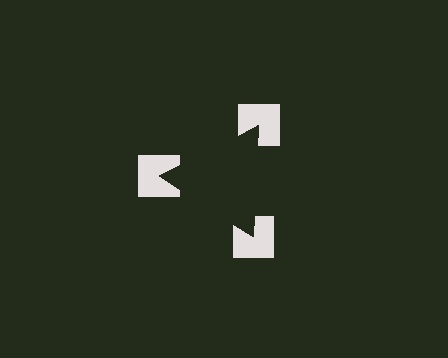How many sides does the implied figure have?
3 sides.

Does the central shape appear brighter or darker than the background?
It typically appears slightly darker than the background, even though no actual brightness change is drawn.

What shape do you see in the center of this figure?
An illusory triangle — its edges are inferred from the aligned wedge cuts in the notched squares, not physically drawn.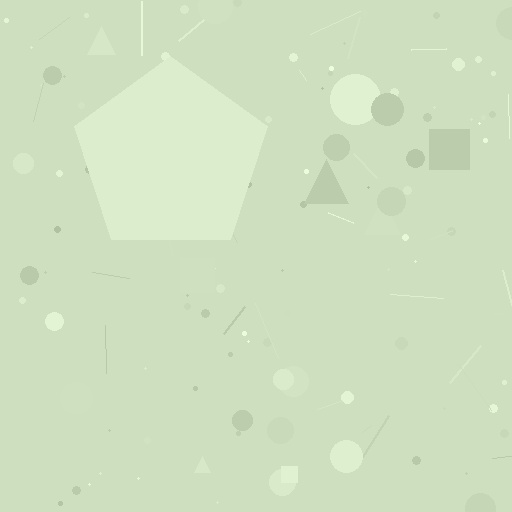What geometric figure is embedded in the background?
A pentagon is embedded in the background.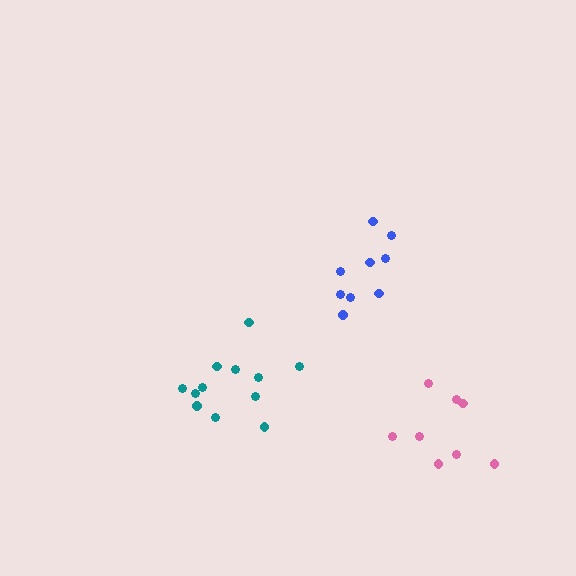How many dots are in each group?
Group 1: 9 dots, Group 2: 12 dots, Group 3: 8 dots (29 total).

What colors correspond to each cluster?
The clusters are colored: blue, teal, pink.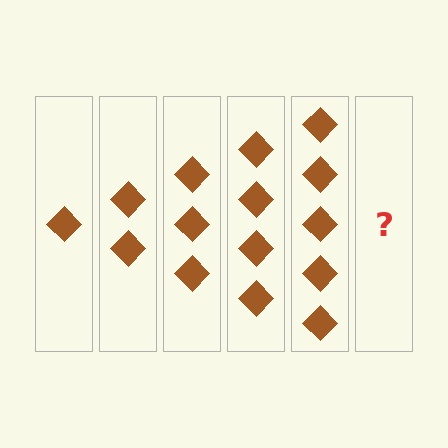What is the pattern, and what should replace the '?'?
The pattern is that each step adds one more diamond. The '?' should be 6 diamonds.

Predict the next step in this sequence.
The next step is 6 diamonds.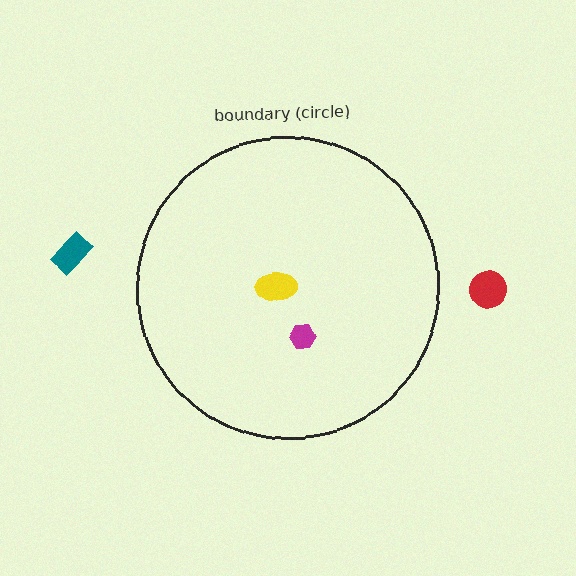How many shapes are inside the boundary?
2 inside, 2 outside.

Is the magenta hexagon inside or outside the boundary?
Inside.